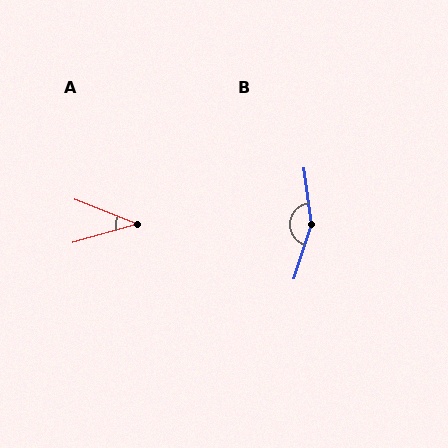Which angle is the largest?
B, at approximately 155 degrees.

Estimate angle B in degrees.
Approximately 155 degrees.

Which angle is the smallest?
A, at approximately 37 degrees.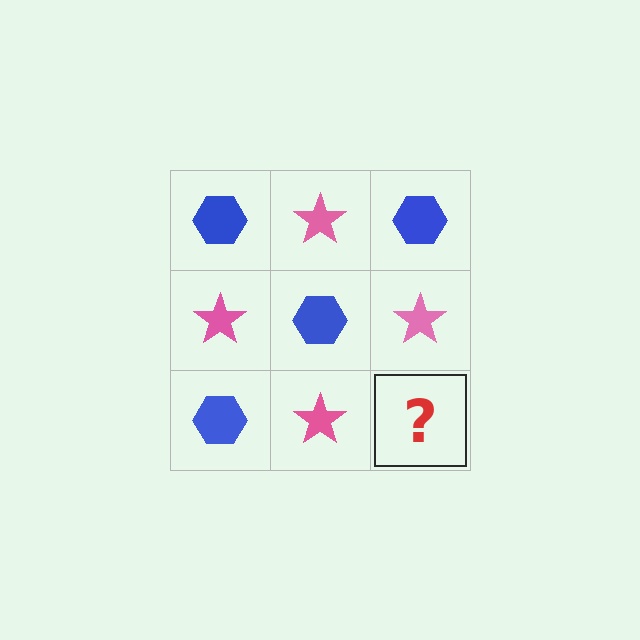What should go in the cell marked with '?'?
The missing cell should contain a blue hexagon.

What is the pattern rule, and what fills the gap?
The rule is that it alternates blue hexagon and pink star in a checkerboard pattern. The gap should be filled with a blue hexagon.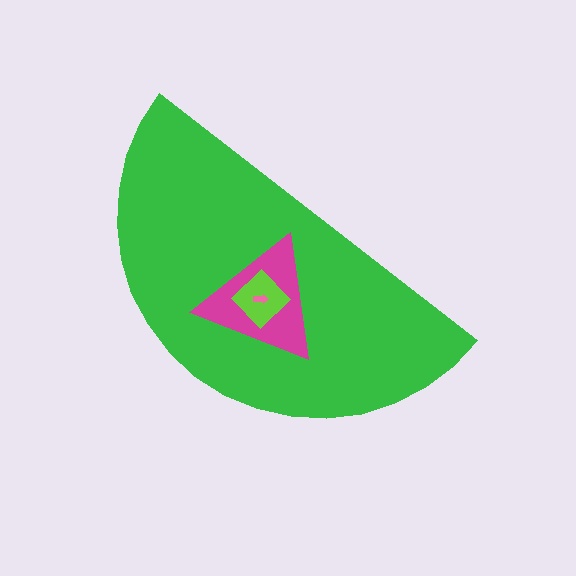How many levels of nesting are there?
4.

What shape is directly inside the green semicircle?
The magenta triangle.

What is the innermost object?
The pink arrow.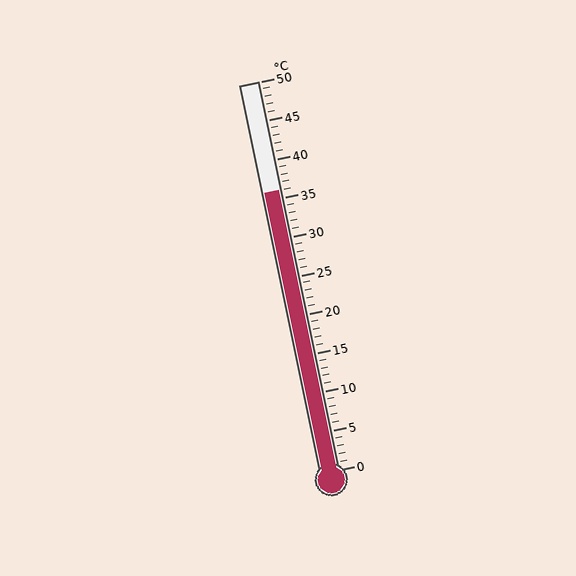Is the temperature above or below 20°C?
The temperature is above 20°C.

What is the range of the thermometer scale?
The thermometer scale ranges from 0°C to 50°C.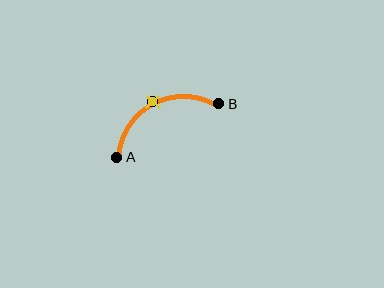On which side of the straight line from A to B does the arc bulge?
The arc bulges above the straight line connecting A and B.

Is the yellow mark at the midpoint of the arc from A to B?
Yes. The yellow mark lies on the arc at equal arc-length from both A and B — it is the arc midpoint.